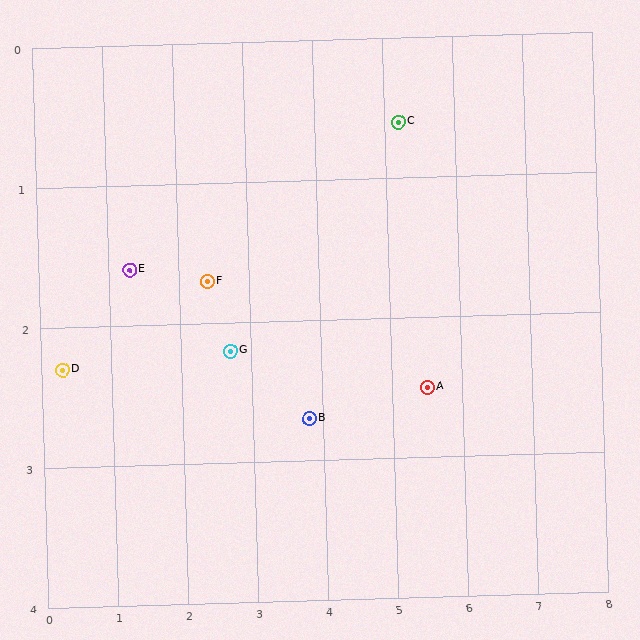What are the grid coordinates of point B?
Point B is at approximately (3.8, 2.7).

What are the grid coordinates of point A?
Point A is at approximately (5.5, 2.5).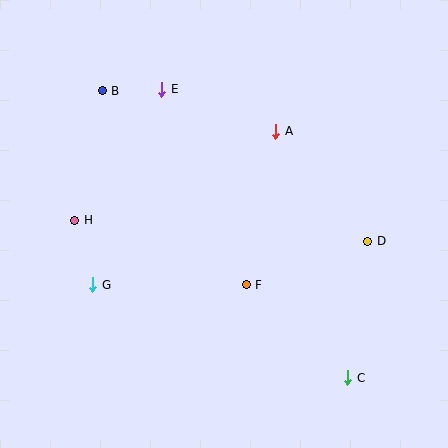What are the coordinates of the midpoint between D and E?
The midpoint between D and E is at (265, 165).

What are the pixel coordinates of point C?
Point C is at (348, 378).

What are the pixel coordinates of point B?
Point B is at (102, 91).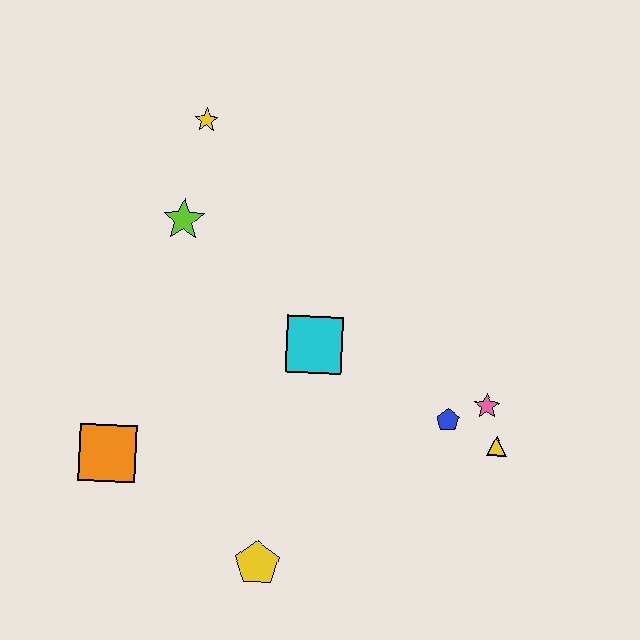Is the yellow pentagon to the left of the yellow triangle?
Yes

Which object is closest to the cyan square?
The blue pentagon is closest to the cyan square.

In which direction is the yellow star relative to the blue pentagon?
The yellow star is above the blue pentagon.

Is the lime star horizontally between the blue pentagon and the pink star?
No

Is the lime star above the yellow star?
No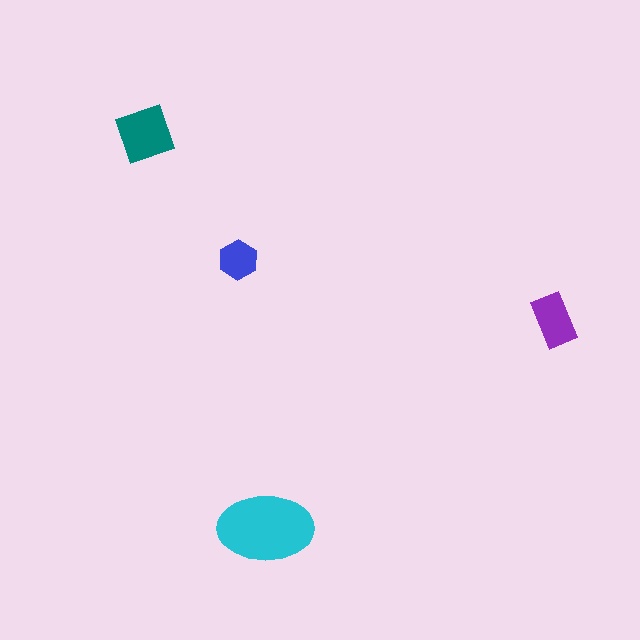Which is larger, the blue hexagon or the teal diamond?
The teal diamond.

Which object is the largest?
The cyan ellipse.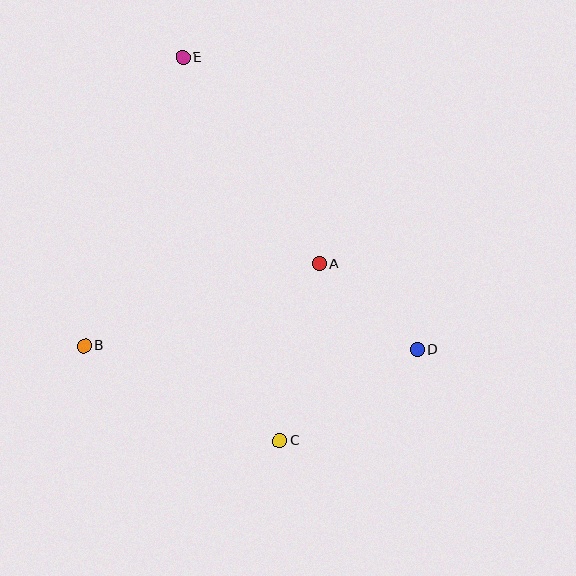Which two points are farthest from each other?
Points C and E are farthest from each other.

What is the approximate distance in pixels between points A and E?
The distance between A and E is approximately 248 pixels.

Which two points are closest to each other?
Points A and D are closest to each other.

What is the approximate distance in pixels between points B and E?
The distance between B and E is approximately 305 pixels.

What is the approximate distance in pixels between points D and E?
The distance between D and E is approximately 375 pixels.